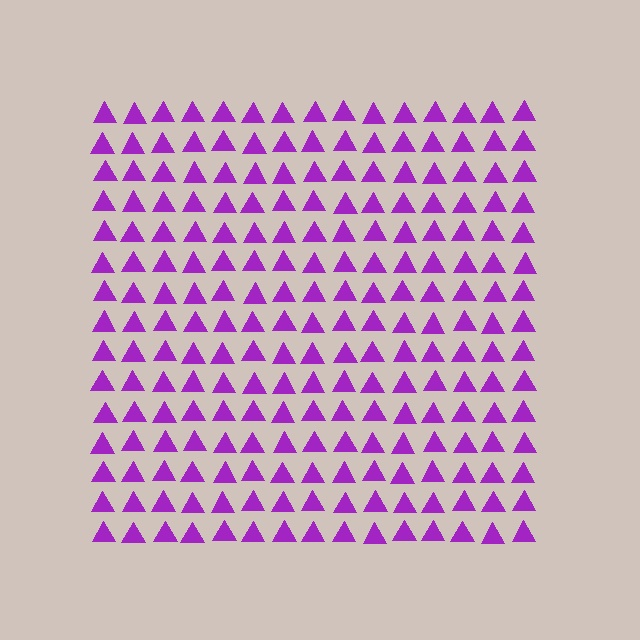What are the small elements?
The small elements are triangles.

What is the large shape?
The large shape is a square.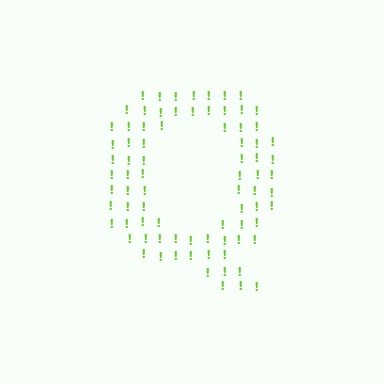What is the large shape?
The large shape is the letter Q.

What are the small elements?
The small elements are exclamation marks.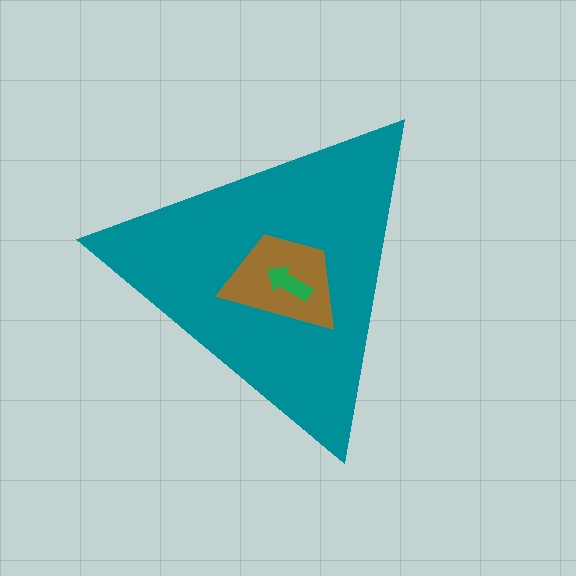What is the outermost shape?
The teal triangle.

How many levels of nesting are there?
3.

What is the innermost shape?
The green arrow.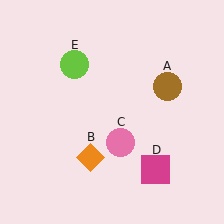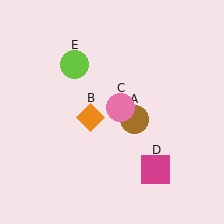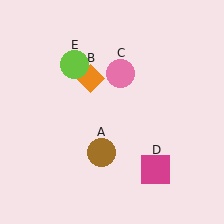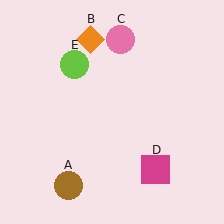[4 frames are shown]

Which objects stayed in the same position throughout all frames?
Magenta square (object D) and lime circle (object E) remained stationary.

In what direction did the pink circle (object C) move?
The pink circle (object C) moved up.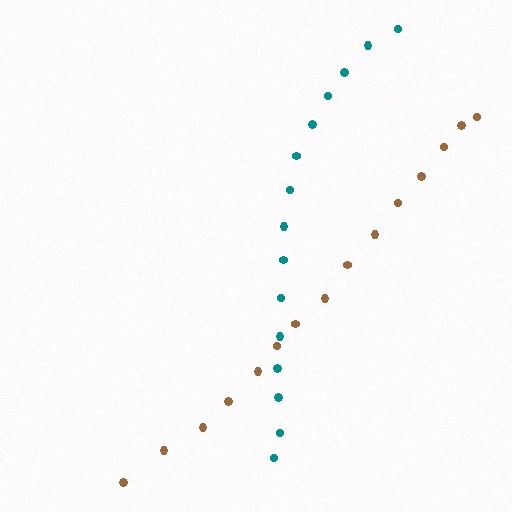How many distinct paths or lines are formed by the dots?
There are 2 distinct paths.